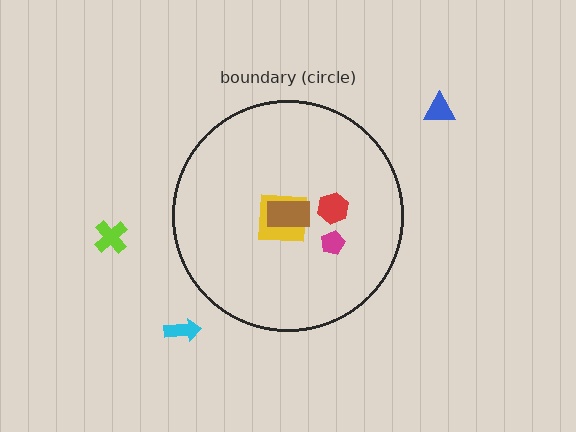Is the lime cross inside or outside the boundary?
Outside.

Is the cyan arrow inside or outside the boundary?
Outside.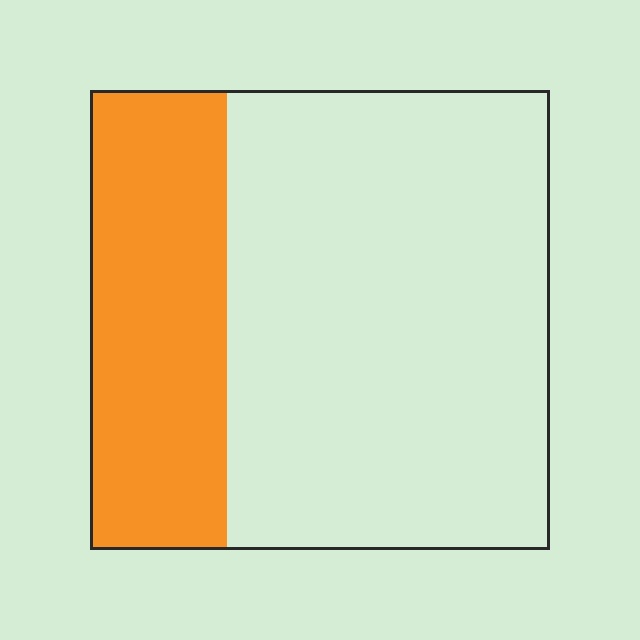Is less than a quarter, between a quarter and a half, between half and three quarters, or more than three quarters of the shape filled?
Between a quarter and a half.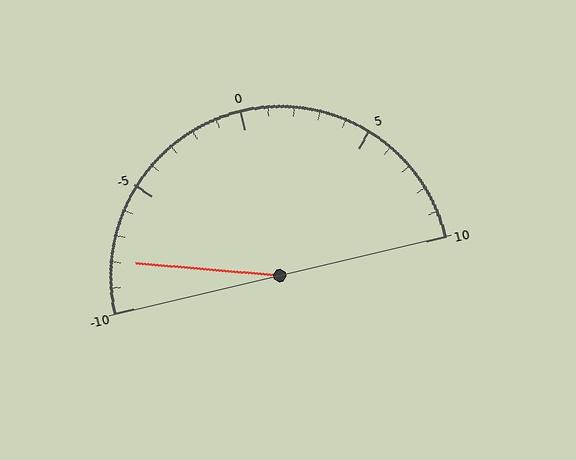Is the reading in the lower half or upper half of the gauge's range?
The reading is in the lower half of the range (-10 to 10).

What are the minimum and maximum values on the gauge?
The gauge ranges from -10 to 10.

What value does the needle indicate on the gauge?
The needle indicates approximately -8.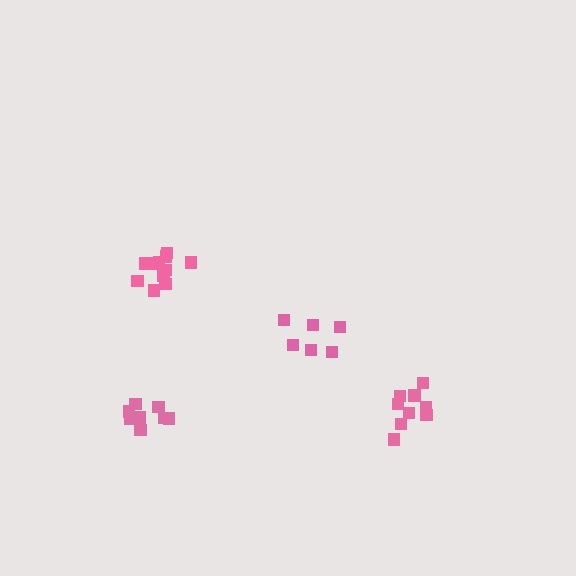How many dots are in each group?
Group 1: 6 dots, Group 2: 12 dots, Group 3: 10 dots, Group 4: 8 dots (36 total).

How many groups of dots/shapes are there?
There are 4 groups.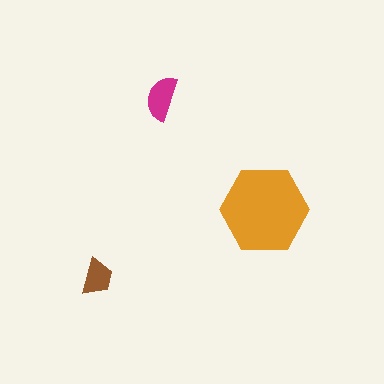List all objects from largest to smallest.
The orange hexagon, the magenta semicircle, the brown trapezoid.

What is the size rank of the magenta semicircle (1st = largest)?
2nd.